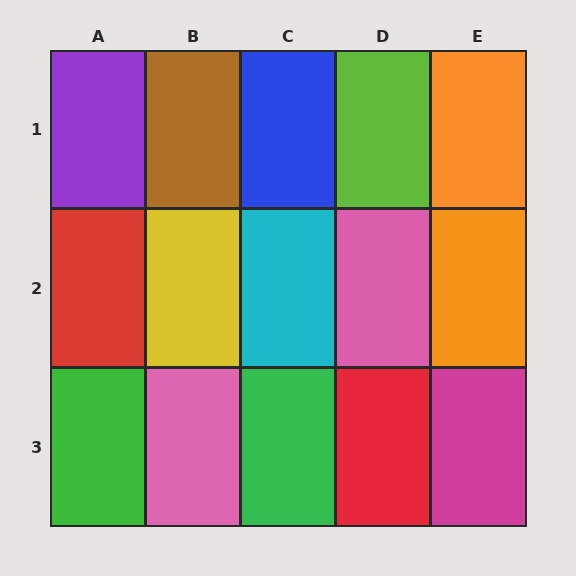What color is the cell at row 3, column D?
Red.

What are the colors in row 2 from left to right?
Red, yellow, cyan, pink, orange.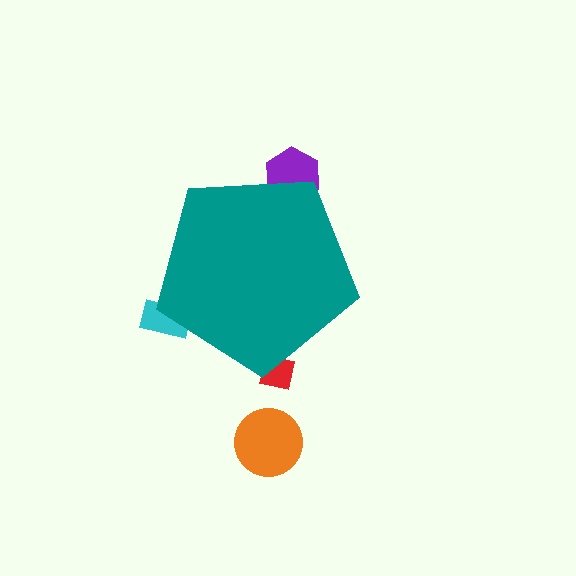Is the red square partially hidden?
Yes, the red square is partially hidden behind the teal pentagon.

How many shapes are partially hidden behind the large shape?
3 shapes are partially hidden.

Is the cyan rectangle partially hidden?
Yes, the cyan rectangle is partially hidden behind the teal pentagon.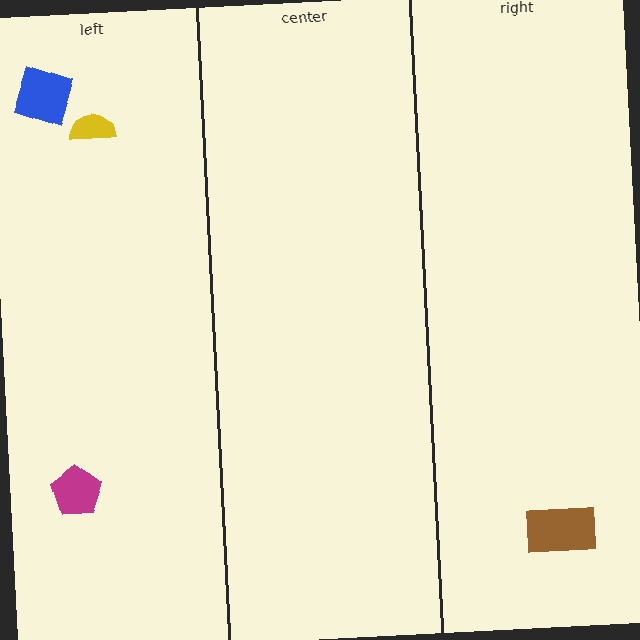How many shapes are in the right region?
1.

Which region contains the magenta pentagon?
The left region.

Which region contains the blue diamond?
The left region.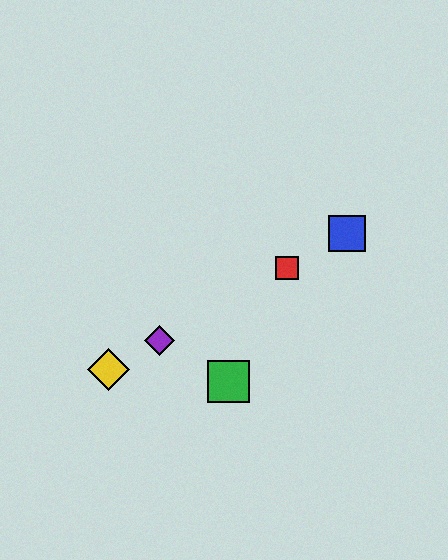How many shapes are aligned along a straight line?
4 shapes (the red square, the blue square, the yellow diamond, the purple diamond) are aligned along a straight line.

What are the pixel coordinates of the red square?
The red square is at (287, 268).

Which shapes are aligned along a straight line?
The red square, the blue square, the yellow diamond, the purple diamond are aligned along a straight line.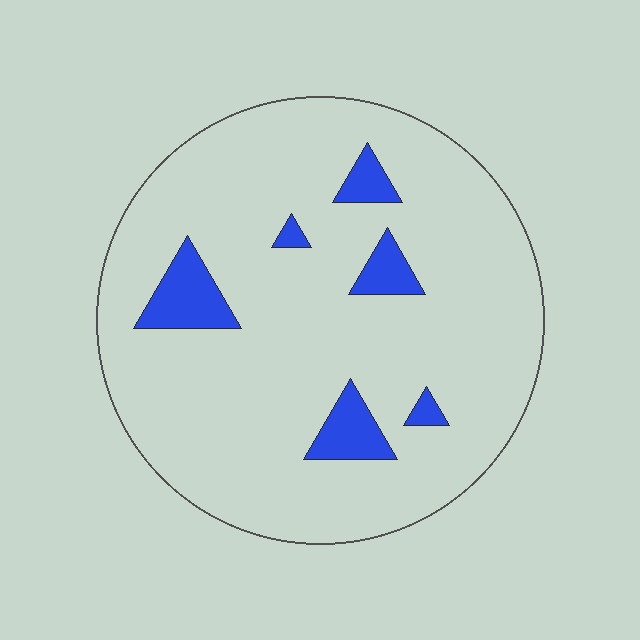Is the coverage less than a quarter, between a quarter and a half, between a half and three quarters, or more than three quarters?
Less than a quarter.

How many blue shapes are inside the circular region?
6.